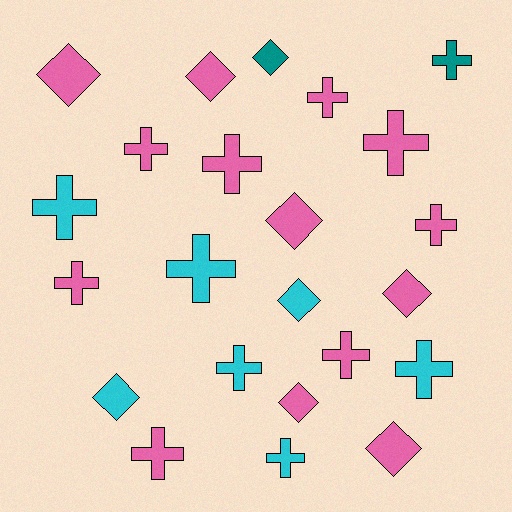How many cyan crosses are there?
There are 5 cyan crosses.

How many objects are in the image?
There are 23 objects.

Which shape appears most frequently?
Cross, with 14 objects.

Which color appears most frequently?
Pink, with 14 objects.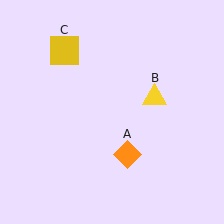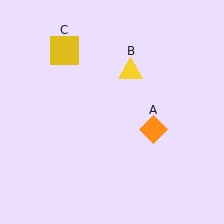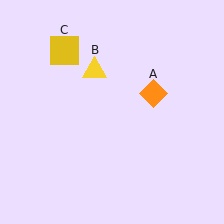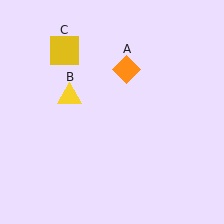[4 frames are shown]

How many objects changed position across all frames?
2 objects changed position: orange diamond (object A), yellow triangle (object B).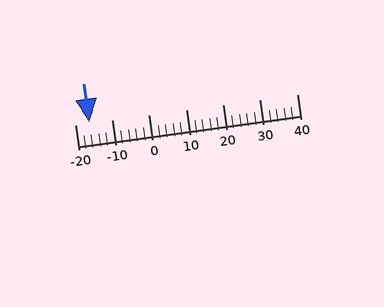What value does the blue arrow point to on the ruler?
The blue arrow points to approximately -16.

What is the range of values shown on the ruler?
The ruler shows values from -20 to 40.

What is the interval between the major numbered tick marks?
The major tick marks are spaced 10 units apart.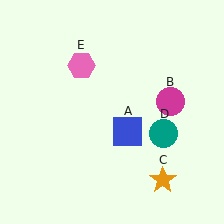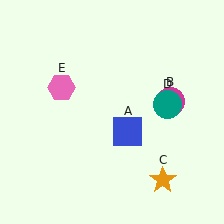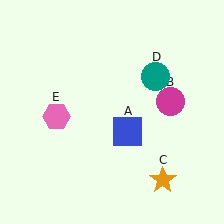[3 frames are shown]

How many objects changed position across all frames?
2 objects changed position: teal circle (object D), pink hexagon (object E).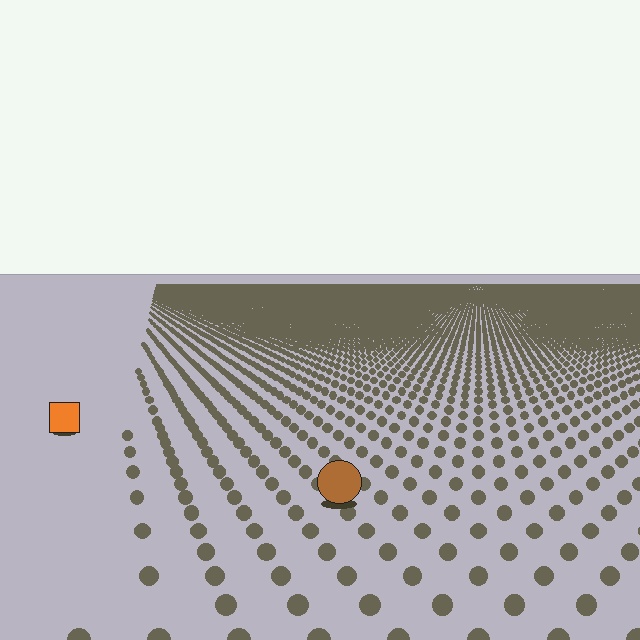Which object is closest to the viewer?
The brown circle is closest. The texture marks near it are larger and more spread out.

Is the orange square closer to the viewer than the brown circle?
No. The brown circle is closer — you can tell from the texture gradient: the ground texture is coarser near it.